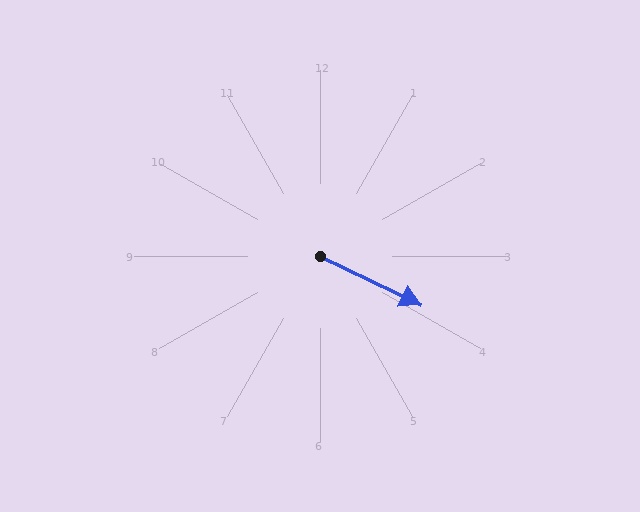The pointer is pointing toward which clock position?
Roughly 4 o'clock.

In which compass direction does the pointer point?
Southeast.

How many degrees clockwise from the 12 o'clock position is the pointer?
Approximately 116 degrees.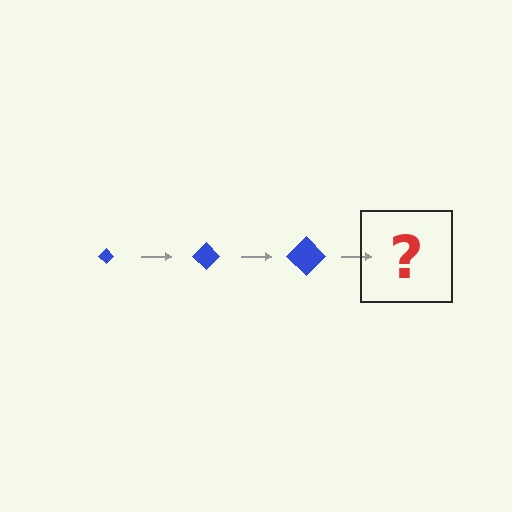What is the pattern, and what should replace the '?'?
The pattern is that the diamond gets progressively larger each step. The '?' should be a blue diamond, larger than the previous one.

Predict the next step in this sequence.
The next step is a blue diamond, larger than the previous one.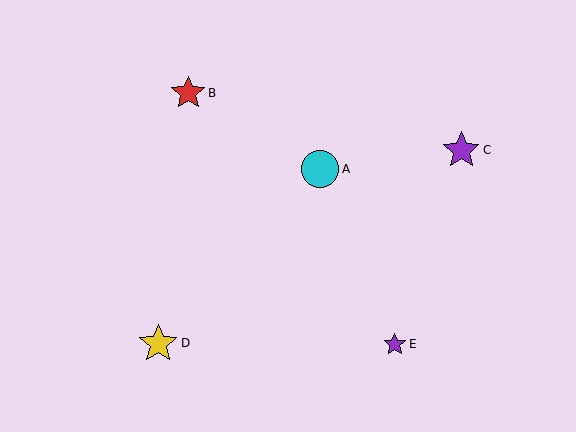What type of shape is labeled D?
Shape D is a yellow star.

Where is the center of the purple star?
The center of the purple star is at (461, 150).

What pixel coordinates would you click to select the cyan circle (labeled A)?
Click at (320, 169) to select the cyan circle A.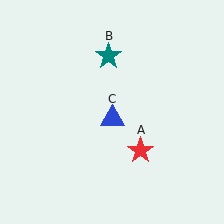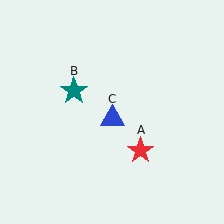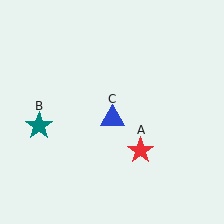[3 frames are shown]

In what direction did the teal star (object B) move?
The teal star (object B) moved down and to the left.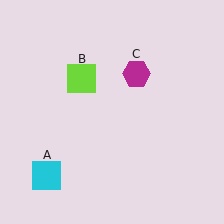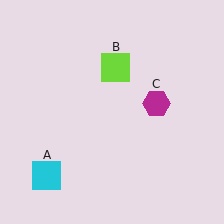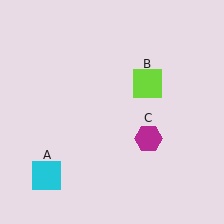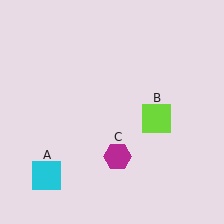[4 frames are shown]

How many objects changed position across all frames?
2 objects changed position: lime square (object B), magenta hexagon (object C).